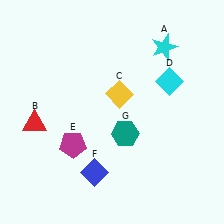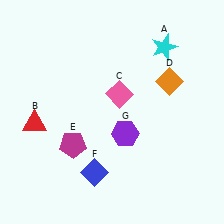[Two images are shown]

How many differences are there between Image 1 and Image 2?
There are 3 differences between the two images.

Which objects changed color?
C changed from yellow to pink. D changed from cyan to orange. G changed from teal to purple.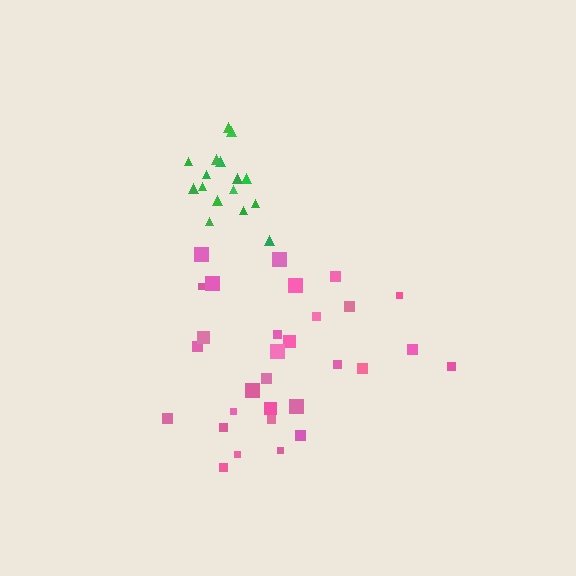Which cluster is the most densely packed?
Green.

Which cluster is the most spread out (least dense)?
Pink.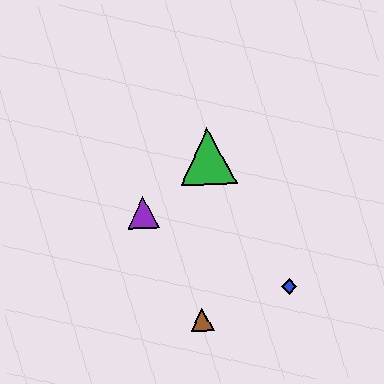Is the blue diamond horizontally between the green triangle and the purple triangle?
No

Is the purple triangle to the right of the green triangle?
No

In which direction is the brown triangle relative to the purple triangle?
The brown triangle is below the purple triangle.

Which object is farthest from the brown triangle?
The green triangle is farthest from the brown triangle.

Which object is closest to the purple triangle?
The green triangle is closest to the purple triangle.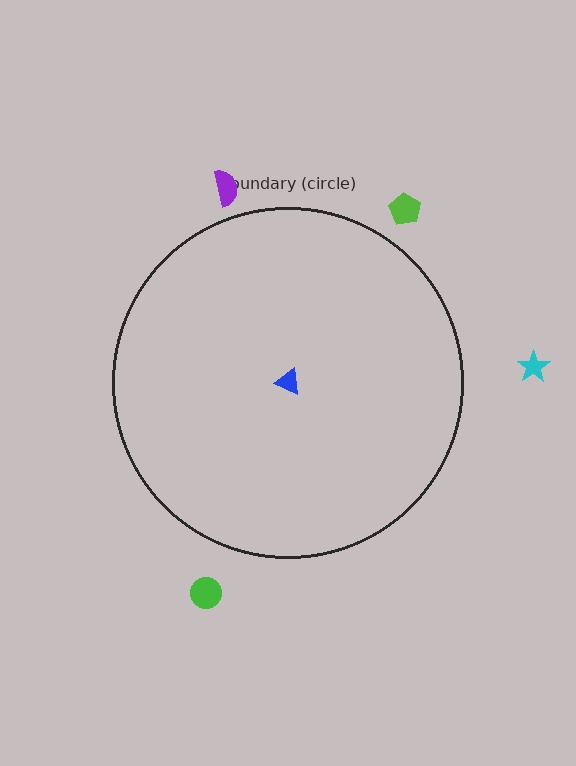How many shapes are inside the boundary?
1 inside, 4 outside.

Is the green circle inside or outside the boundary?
Outside.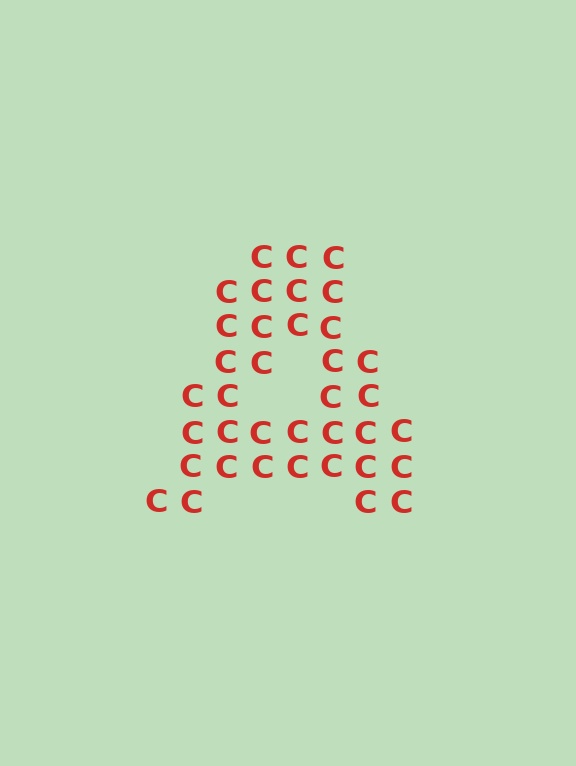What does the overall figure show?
The overall figure shows the letter A.